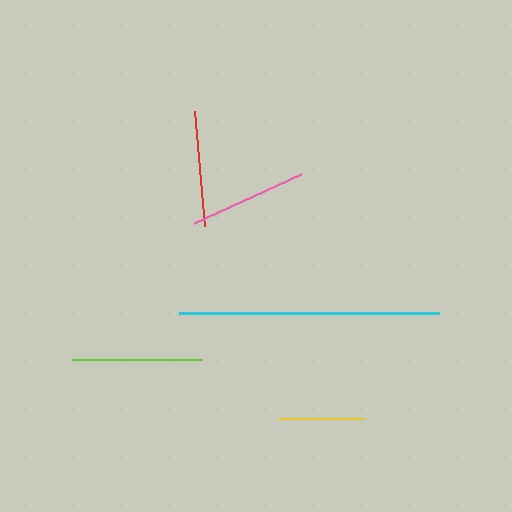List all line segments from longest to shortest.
From longest to shortest: cyan, lime, pink, red, yellow.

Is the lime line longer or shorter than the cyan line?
The cyan line is longer than the lime line.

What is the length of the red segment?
The red segment is approximately 115 pixels long.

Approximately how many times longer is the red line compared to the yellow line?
The red line is approximately 1.3 times the length of the yellow line.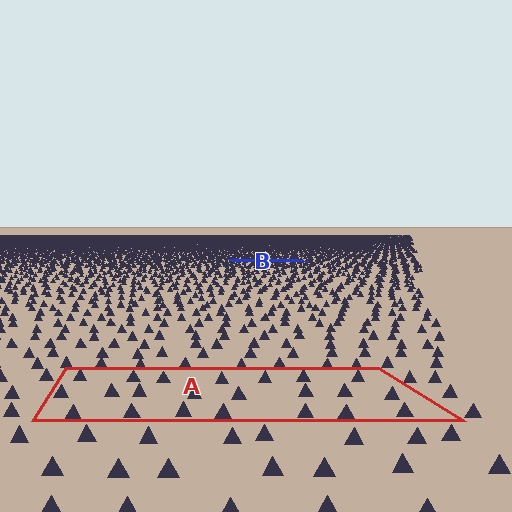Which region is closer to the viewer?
Region A is closer. The texture elements there are larger and more spread out.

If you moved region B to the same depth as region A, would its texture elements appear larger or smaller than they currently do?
They would appear larger. At a closer depth, the same texture elements are projected at a bigger on-screen size.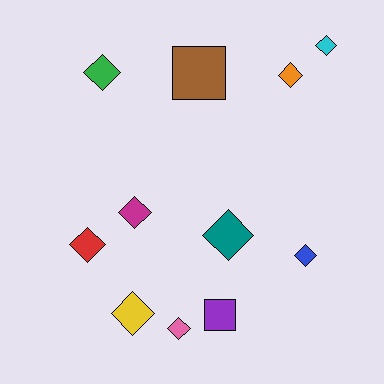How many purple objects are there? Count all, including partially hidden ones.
There is 1 purple object.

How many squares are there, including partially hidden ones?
There are 2 squares.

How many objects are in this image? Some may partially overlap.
There are 11 objects.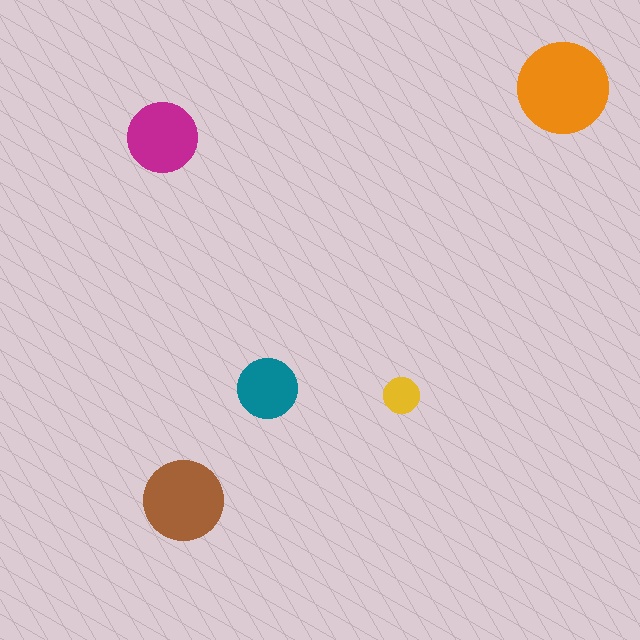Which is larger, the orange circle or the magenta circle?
The orange one.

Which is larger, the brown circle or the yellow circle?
The brown one.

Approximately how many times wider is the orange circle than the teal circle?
About 1.5 times wider.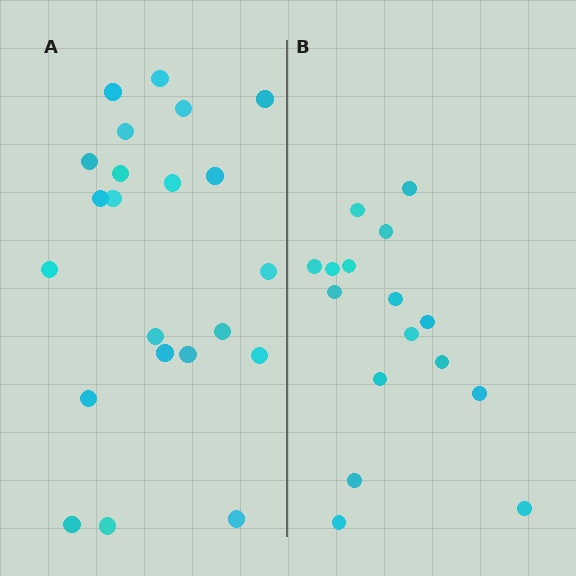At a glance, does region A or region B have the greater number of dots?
Region A (the left region) has more dots.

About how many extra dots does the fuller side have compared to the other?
Region A has about 6 more dots than region B.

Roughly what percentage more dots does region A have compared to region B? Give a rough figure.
About 40% more.